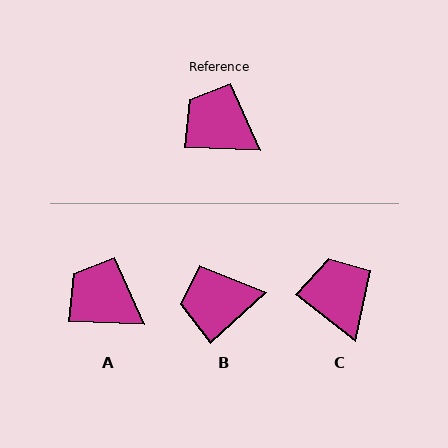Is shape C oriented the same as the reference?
No, it is off by about 36 degrees.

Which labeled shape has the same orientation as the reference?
A.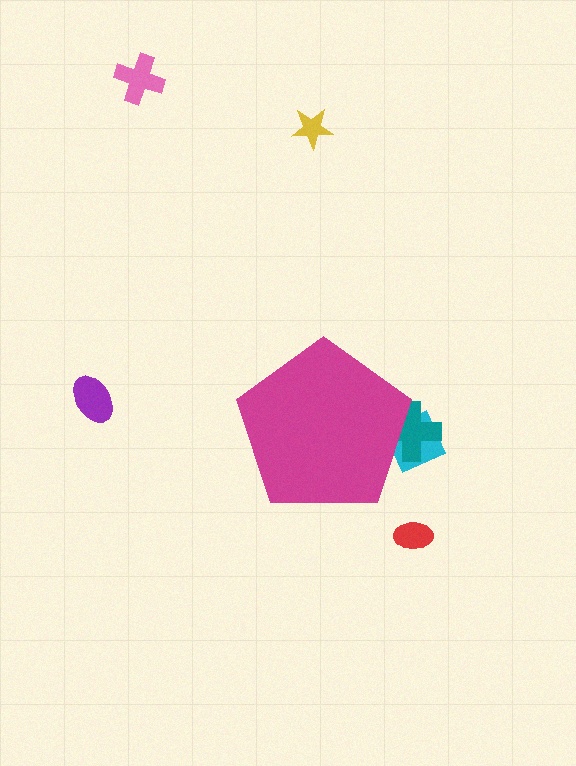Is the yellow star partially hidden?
No, the yellow star is fully visible.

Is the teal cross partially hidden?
Yes, the teal cross is partially hidden behind the magenta pentagon.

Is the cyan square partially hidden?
Yes, the cyan square is partially hidden behind the magenta pentagon.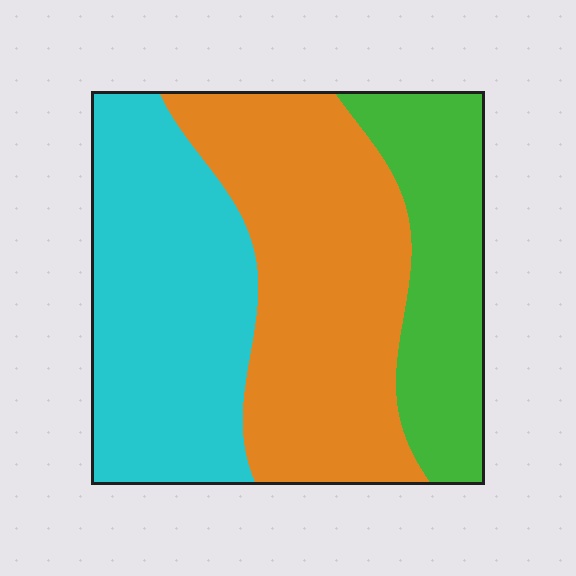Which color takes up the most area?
Orange, at roughly 40%.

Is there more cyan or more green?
Cyan.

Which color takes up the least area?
Green, at roughly 20%.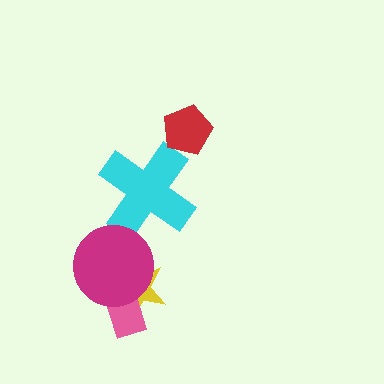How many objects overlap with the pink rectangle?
2 objects overlap with the pink rectangle.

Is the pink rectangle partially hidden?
Yes, it is partially covered by another shape.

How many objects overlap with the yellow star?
2 objects overlap with the yellow star.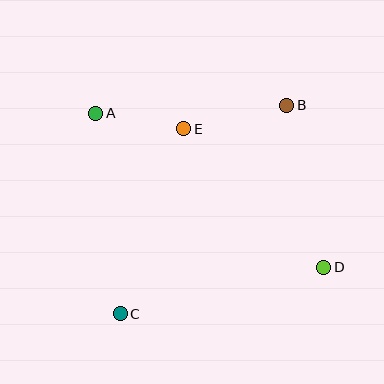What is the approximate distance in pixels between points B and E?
The distance between B and E is approximately 106 pixels.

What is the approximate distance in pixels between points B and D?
The distance between B and D is approximately 166 pixels.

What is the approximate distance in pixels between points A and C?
The distance between A and C is approximately 202 pixels.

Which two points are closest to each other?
Points A and E are closest to each other.